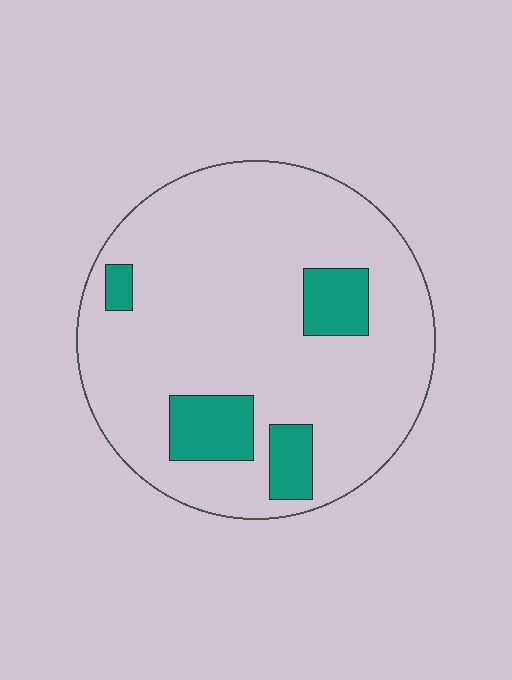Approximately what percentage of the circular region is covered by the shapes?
Approximately 15%.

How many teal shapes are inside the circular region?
4.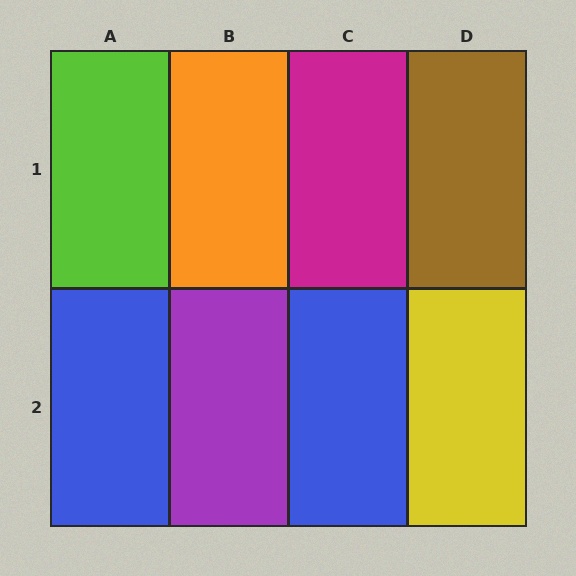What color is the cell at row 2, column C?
Blue.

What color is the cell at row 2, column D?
Yellow.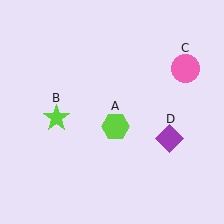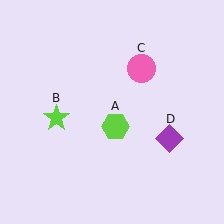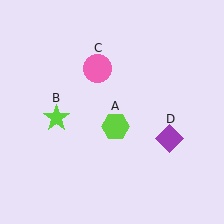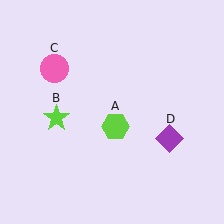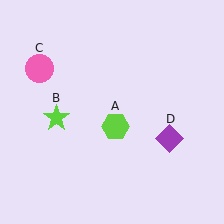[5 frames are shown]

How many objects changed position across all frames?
1 object changed position: pink circle (object C).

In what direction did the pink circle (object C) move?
The pink circle (object C) moved left.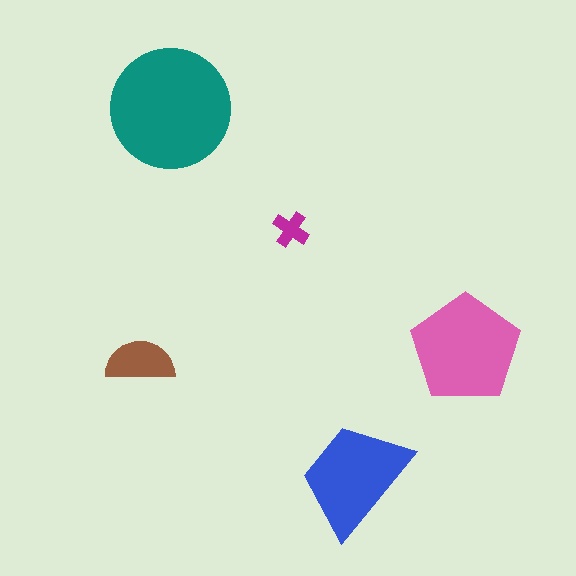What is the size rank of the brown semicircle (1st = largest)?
4th.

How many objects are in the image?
There are 5 objects in the image.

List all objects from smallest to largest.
The magenta cross, the brown semicircle, the blue trapezoid, the pink pentagon, the teal circle.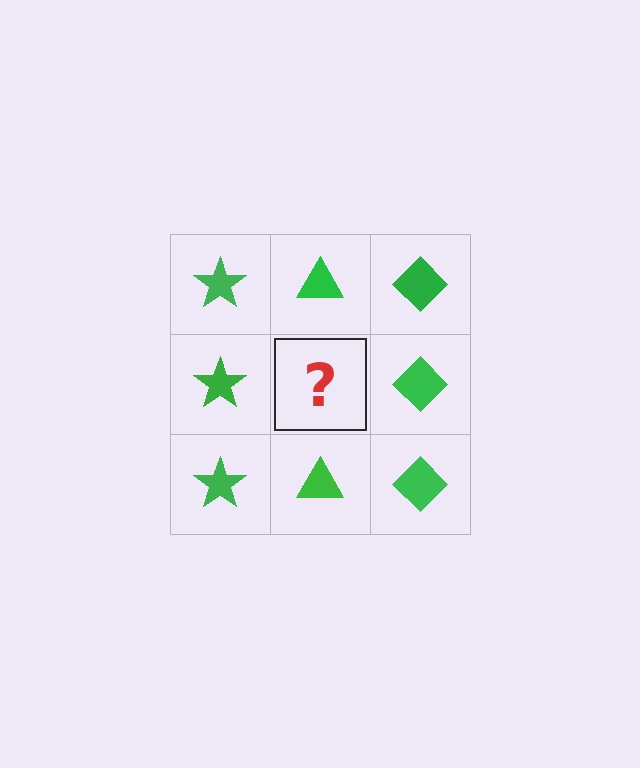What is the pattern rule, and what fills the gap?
The rule is that each column has a consistent shape. The gap should be filled with a green triangle.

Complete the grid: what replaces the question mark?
The question mark should be replaced with a green triangle.